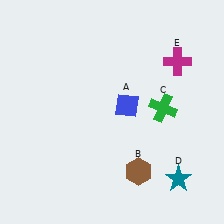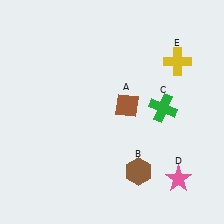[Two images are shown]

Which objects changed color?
A changed from blue to brown. D changed from teal to pink. E changed from magenta to yellow.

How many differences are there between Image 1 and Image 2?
There are 3 differences between the two images.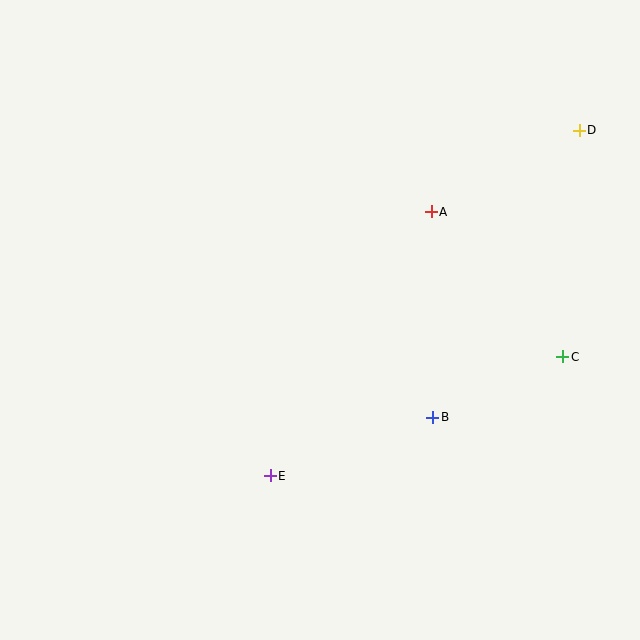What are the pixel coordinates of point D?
Point D is at (579, 130).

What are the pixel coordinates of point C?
Point C is at (563, 357).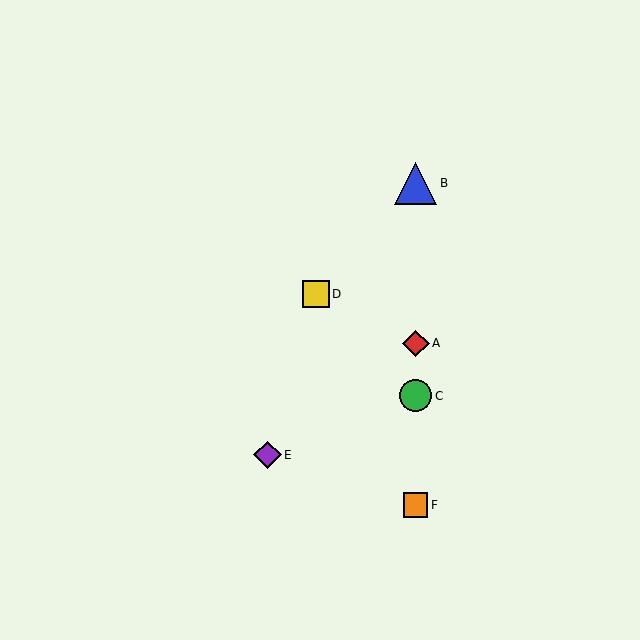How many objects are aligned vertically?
4 objects (A, B, C, F) are aligned vertically.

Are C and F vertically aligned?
Yes, both are at x≈416.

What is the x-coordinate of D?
Object D is at x≈316.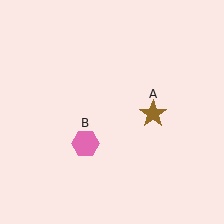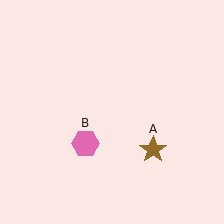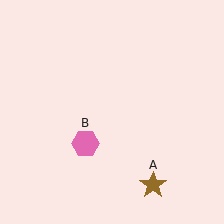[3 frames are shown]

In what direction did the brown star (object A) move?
The brown star (object A) moved down.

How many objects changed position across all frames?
1 object changed position: brown star (object A).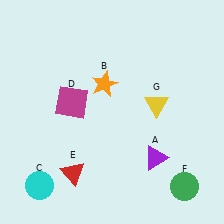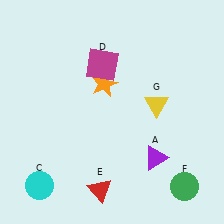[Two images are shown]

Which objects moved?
The objects that moved are: the magenta square (D), the red triangle (E).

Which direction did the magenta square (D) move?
The magenta square (D) moved up.